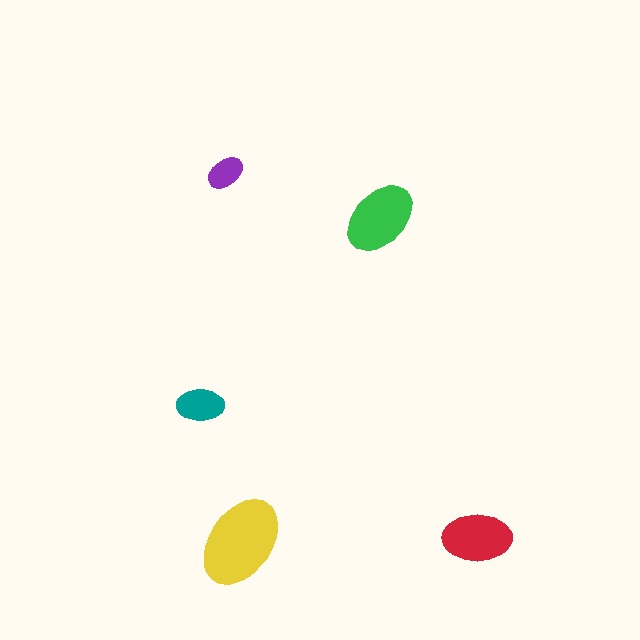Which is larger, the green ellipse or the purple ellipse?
The green one.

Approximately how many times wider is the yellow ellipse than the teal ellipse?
About 2 times wider.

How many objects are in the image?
There are 5 objects in the image.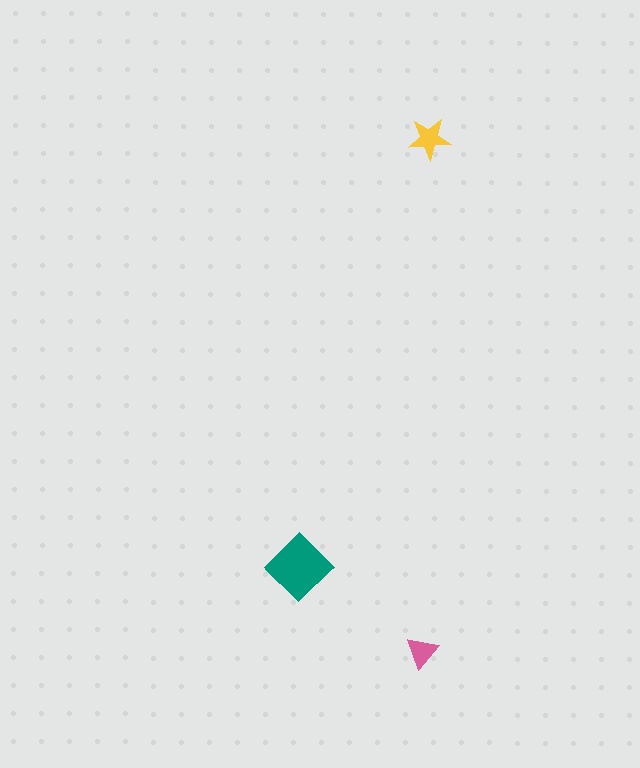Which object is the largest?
The teal diamond.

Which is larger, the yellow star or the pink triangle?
The yellow star.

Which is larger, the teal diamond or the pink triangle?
The teal diamond.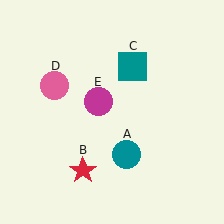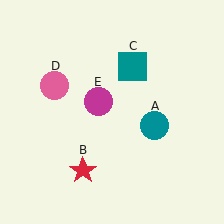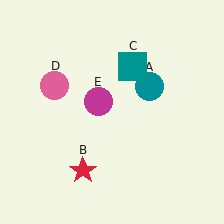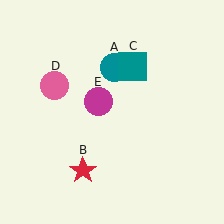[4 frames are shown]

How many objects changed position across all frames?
1 object changed position: teal circle (object A).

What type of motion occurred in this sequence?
The teal circle (object A) rotated counterclockwise around the center of the scene.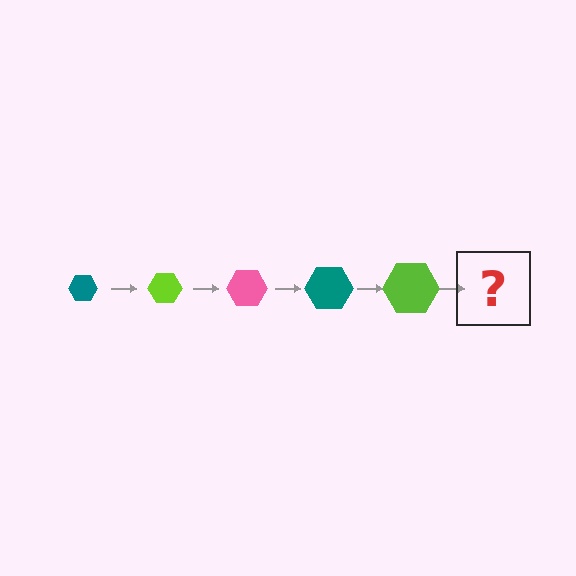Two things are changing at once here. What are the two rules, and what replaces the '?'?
The two rules are that the hexagon grows larger each step and the color cycles through teal, lime, and pink. The '?' should be a pink hexagon, larger than the previous one.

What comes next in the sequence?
The next element should be a pink hexagon, larger than the previous one.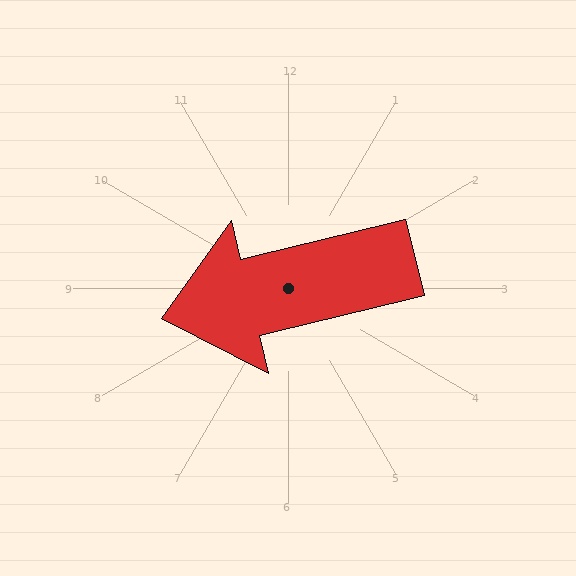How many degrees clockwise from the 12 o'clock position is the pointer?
Approximately 256 degrees.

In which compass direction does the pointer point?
West.